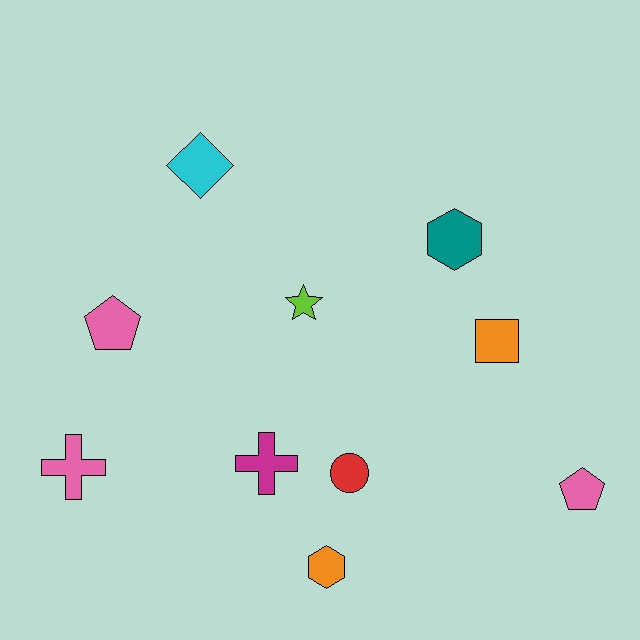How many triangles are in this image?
There are no triangles.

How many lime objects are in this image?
There is 1 lime object.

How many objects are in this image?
There are 10 objects.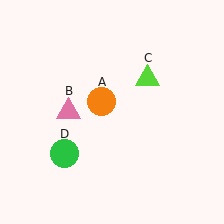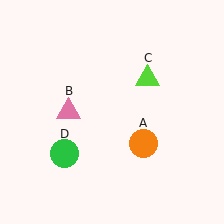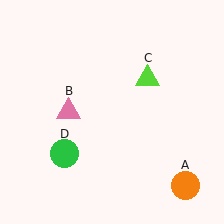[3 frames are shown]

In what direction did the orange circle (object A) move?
The orange circle (object A) moved down and to the right.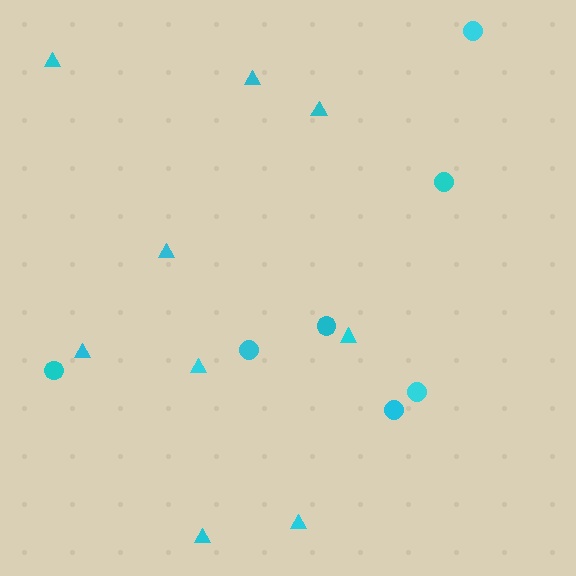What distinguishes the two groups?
There are 2 groups: one group of triangles (9) and one group of circles (7).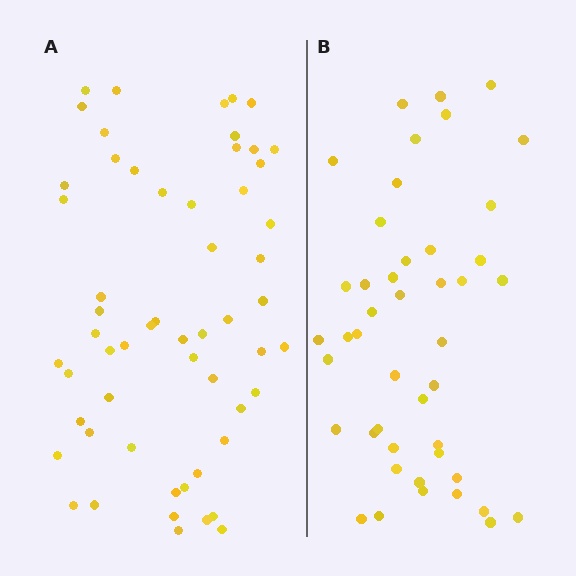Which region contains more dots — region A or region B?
Region A (the left region) has more dots.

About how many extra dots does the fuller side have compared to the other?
Region A has roughly 12 or so more dots than region B.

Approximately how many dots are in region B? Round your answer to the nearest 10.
About 40 dots. (The exact count is 45, which rounds to 40.)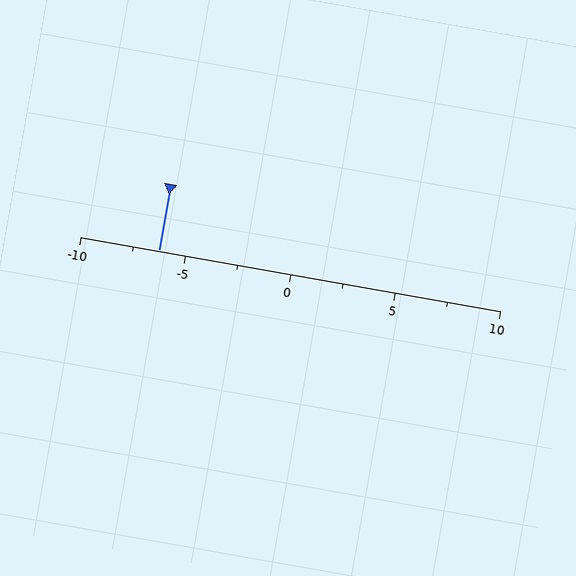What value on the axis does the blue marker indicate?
The marker indicates approximately -6.2.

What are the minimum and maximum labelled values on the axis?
The axis runs from -10 to 10.